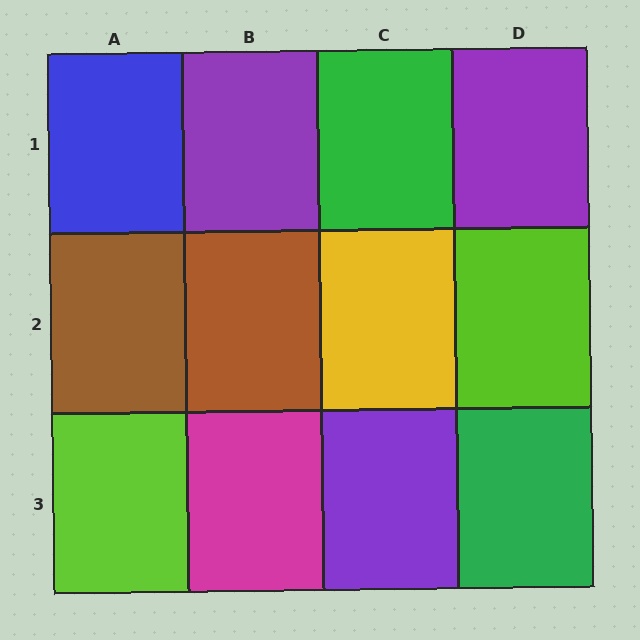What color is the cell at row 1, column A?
Blue.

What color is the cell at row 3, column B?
Magenta.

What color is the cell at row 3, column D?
Green.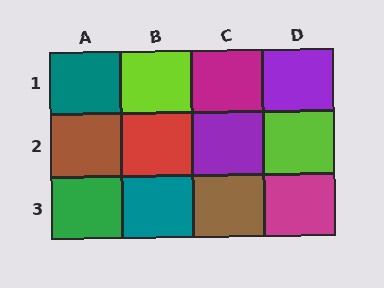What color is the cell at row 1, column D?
Purple.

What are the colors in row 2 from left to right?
Brown, red, purple, lime.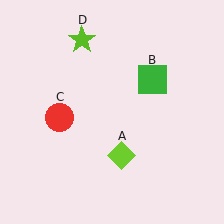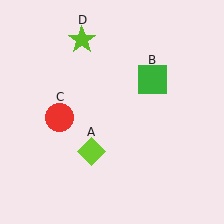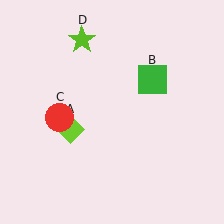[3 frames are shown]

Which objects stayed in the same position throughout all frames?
Green square (object B) and red circle (object C) and lime star (object D) remained stationary.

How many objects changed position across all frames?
1 object changed position: lime diamond (object A).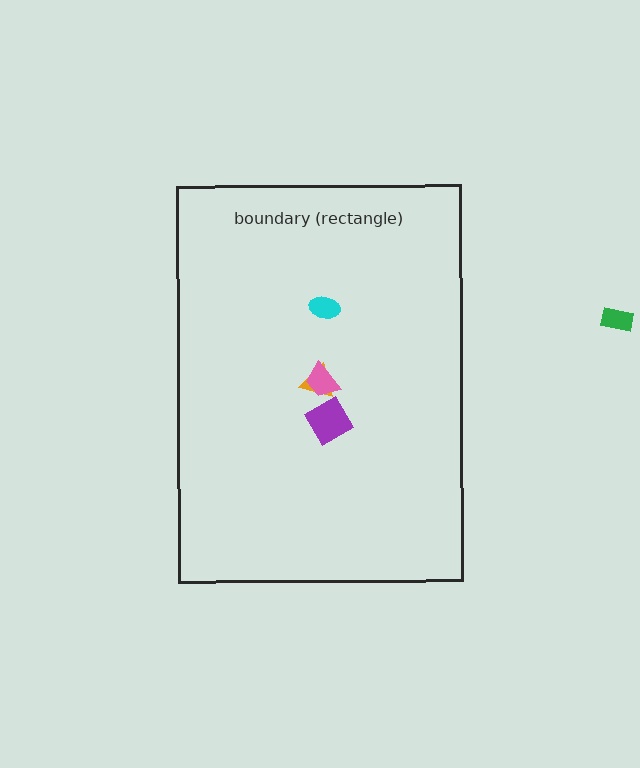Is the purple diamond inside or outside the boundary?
Inside.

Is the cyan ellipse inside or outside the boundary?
Inside.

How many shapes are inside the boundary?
4 inside, 1 outside.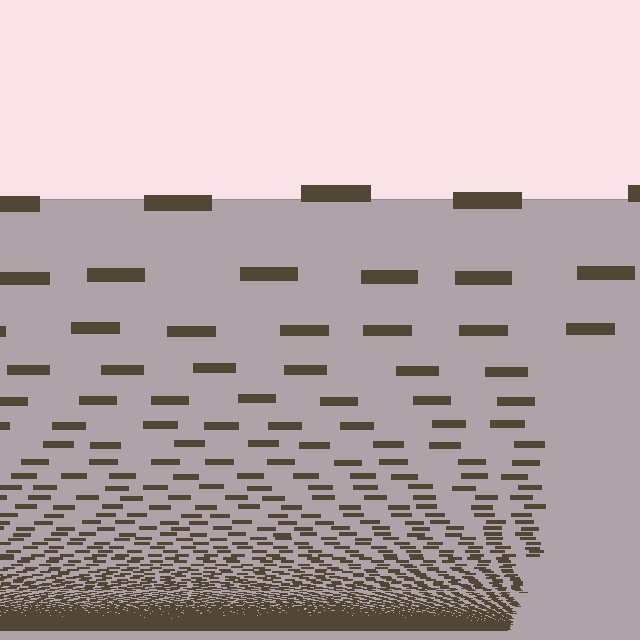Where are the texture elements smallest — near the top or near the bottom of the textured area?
Near the bottom.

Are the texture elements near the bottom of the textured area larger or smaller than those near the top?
Smaller. The gradient is inverted — elements near the bottom are smaller and denser.